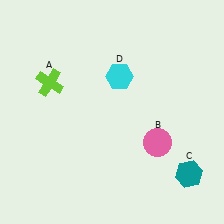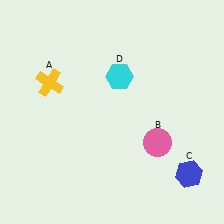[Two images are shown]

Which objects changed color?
A changed from lime to yellow. C changed from teal to blue.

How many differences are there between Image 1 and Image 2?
There are 2 differences between the two images.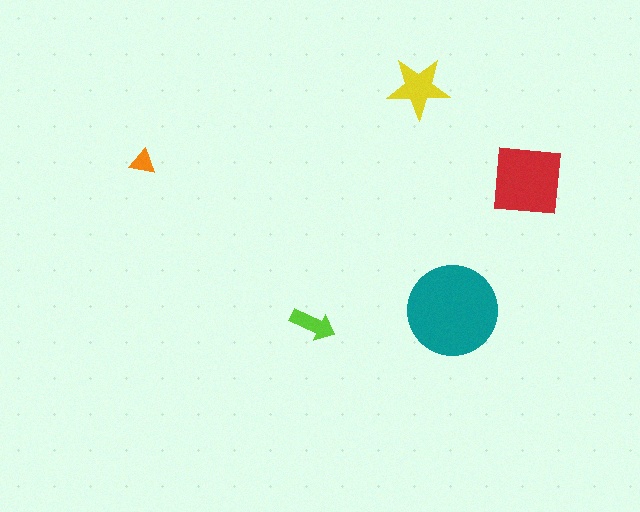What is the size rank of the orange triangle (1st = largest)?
5th.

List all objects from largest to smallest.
The teal circle, the red square, the yellow star, the lime arrow, the orange triangle.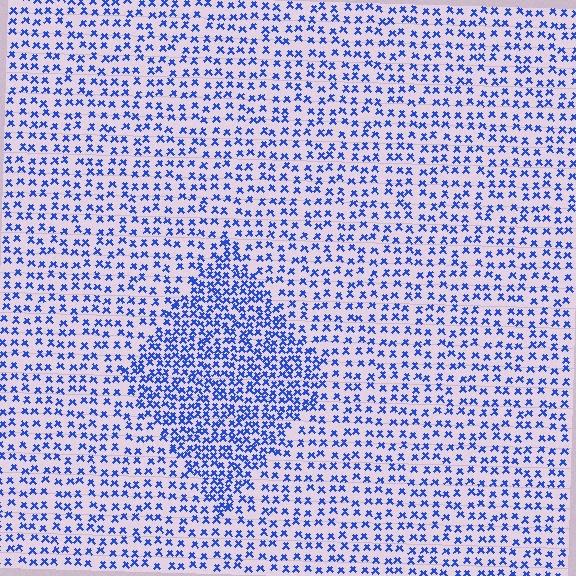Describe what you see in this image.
The image contains small blue elements arranged at two different densities. A diamond-shaped region is visible where the elements are more densely packed than the surrounding area.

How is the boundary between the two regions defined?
The boundary is defined by a change in element density (approximately 1.9x ratio). All elements are the same color, size, and shape.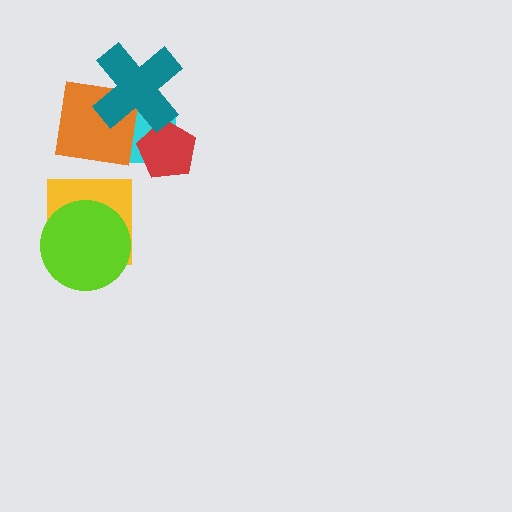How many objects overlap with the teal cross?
3 objects overlap with the teal cross.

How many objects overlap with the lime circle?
1 object overlaps with the lime circle.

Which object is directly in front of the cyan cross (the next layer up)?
The orange square is directly in front of the cyan cross.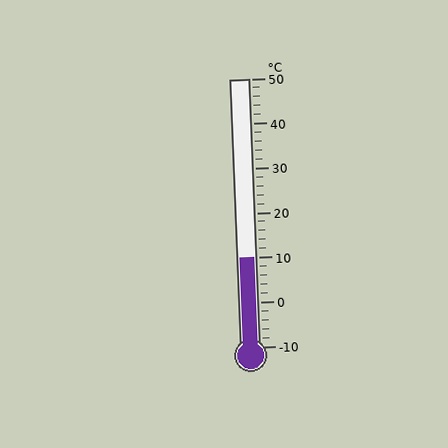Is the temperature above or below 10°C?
The temperature is at 10°C.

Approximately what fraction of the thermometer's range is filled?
The thermometer is filled to approximately 35% of its range.